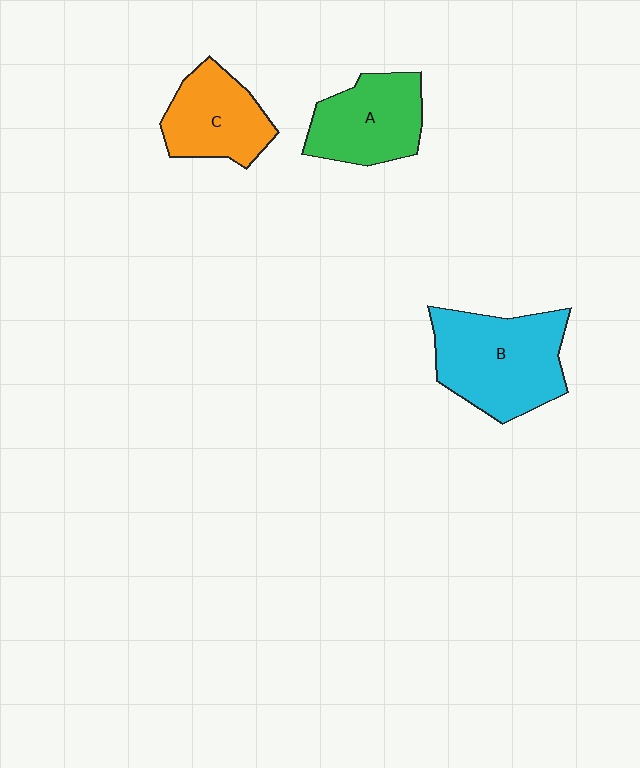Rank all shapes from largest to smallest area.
From largest to smallest: B (cyan), A (green), C (orange).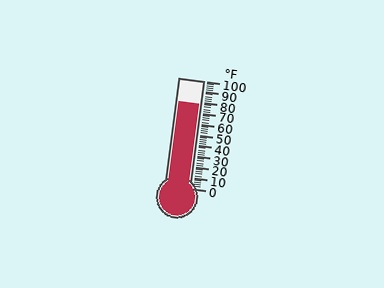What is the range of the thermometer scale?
The thermometer scale ranges from 0°F to 100°F.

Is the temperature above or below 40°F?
The temperature is above 40°F.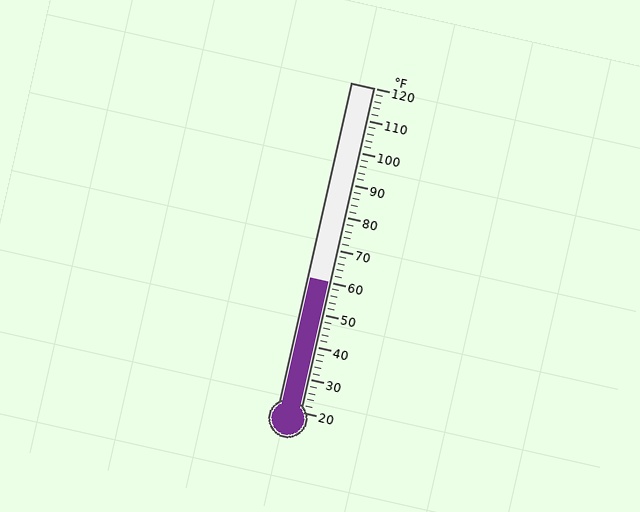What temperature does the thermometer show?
The thermometer shows approximately 60°F.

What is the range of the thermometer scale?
The thermometer scale ranges from 20°F to 120°F.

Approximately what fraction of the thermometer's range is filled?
The thermometer is filled to approximately 40% of its range.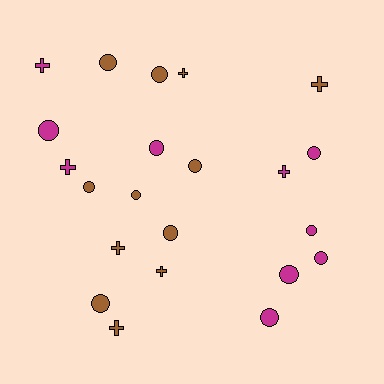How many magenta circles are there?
There are 7 magenta circles.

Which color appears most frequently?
Brown, with 12 objects.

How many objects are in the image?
There are 22 objects.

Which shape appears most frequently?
Circle, with 14 objects.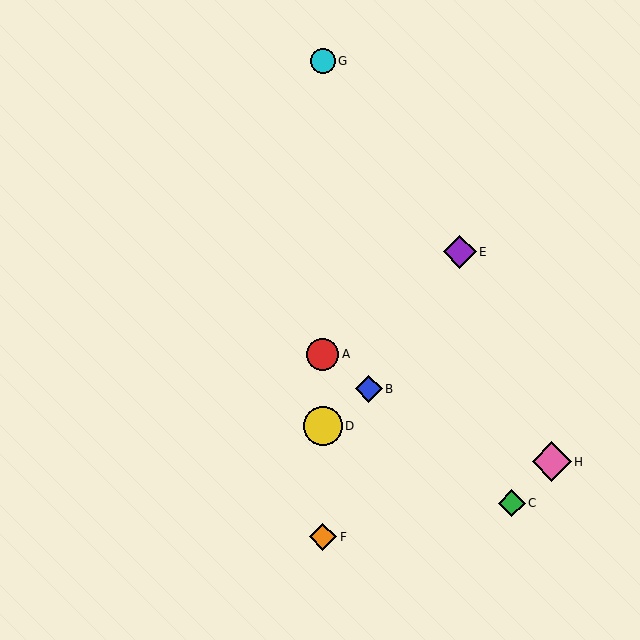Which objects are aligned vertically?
Objects A, D, F, G are aligned vertically.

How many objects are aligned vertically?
4 objects (A, D, F, G) are aligned vertically.